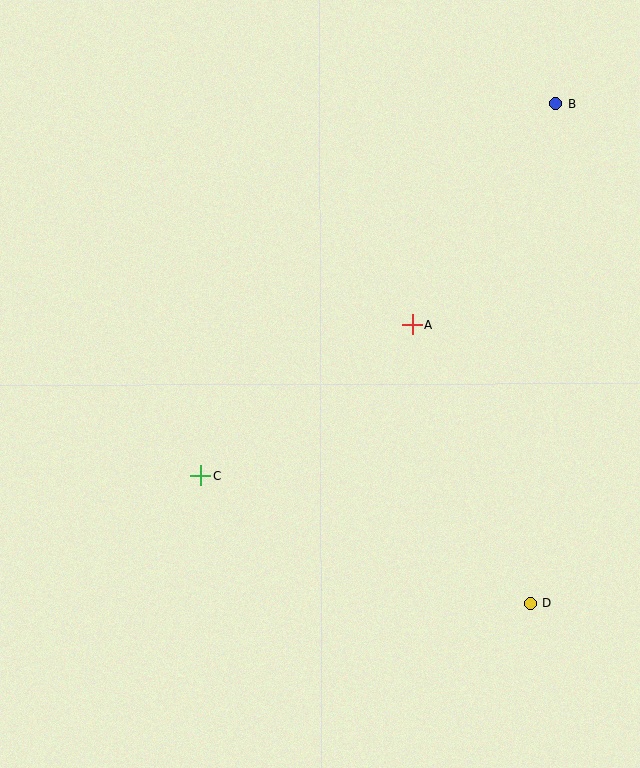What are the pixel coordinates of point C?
Point C is at (201, 476).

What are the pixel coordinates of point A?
Point A is at (412, 325).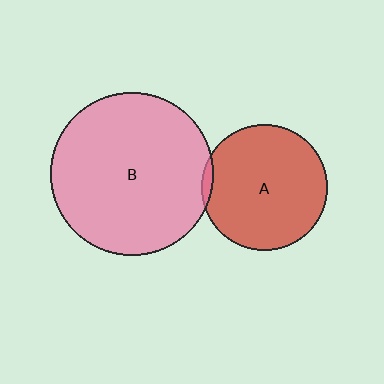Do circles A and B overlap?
Yes.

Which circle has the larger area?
Circle B (pink).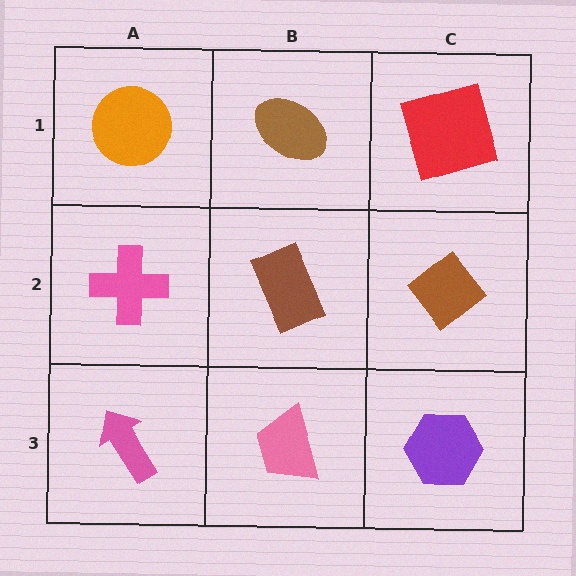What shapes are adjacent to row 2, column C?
A red square (row 1, column C), a purple hexagon (row 3, column C), a brown rectangle (row 2, column B).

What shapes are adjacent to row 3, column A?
A pink cross (row 2, column A), a pink trapezoid (row 3, column B).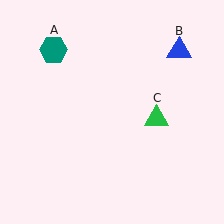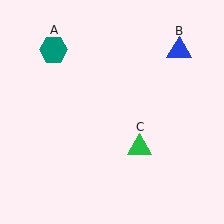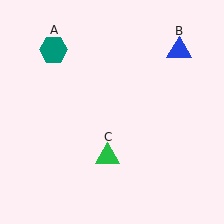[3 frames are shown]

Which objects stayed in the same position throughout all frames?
Teal hexagon (object A) and blue triangle (object B) remained stationary.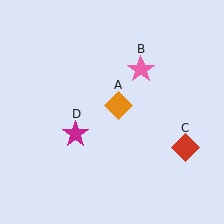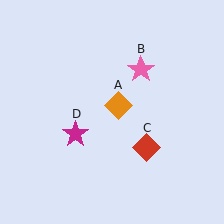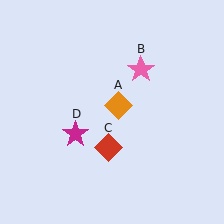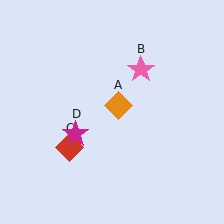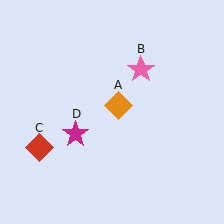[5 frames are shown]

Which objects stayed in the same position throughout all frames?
Orange diamond (object A) and pink star (object B) and magenta star (object D) remained stationary.